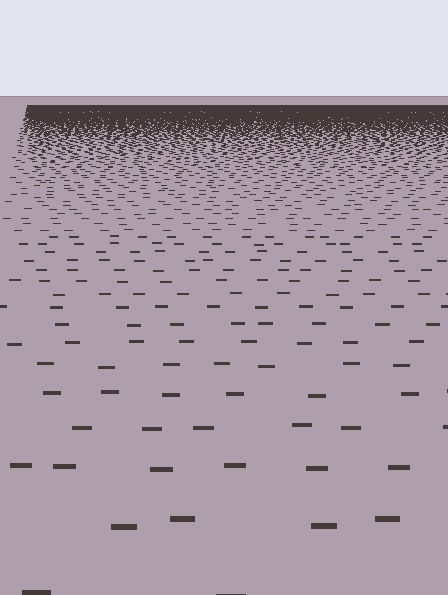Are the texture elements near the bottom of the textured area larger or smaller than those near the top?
Larger. Near the bottom, elements are closer to the viewer and appear at a bigger on-screen size.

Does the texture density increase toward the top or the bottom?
Density increases toward the top.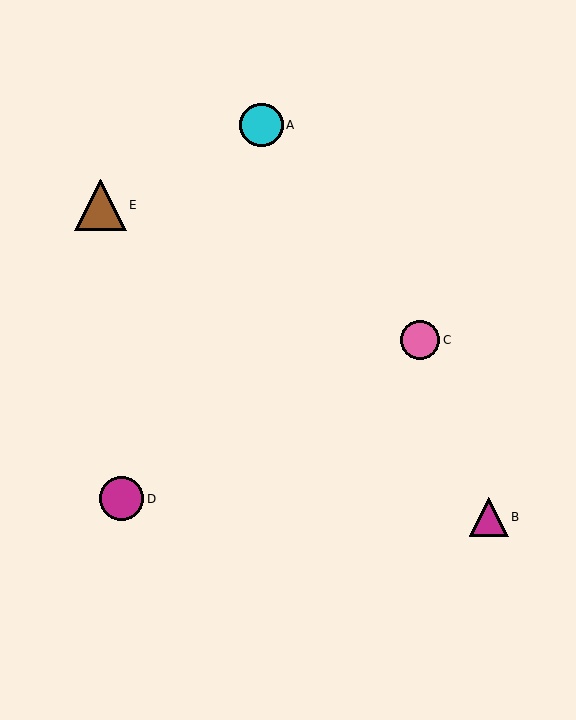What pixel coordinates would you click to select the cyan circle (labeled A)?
Click at (262, 125) to select the cyan circle A.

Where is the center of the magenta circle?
The center of the magenta circle is at (121, 499).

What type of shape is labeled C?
Shape C is a pink circle.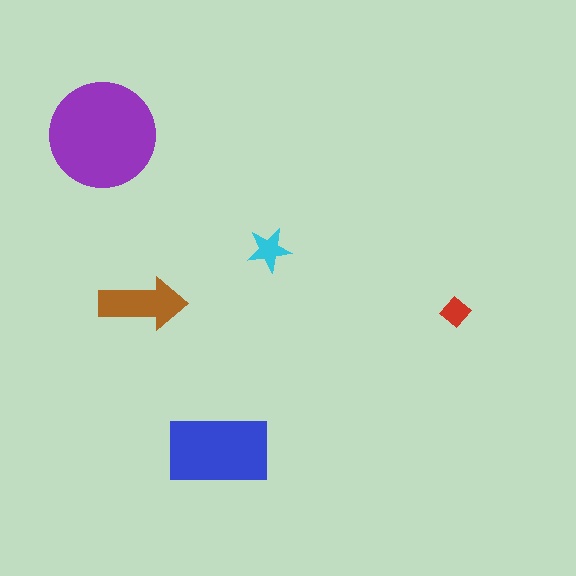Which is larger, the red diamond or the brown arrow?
The brown arrow.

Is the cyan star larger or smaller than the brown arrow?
Smaller.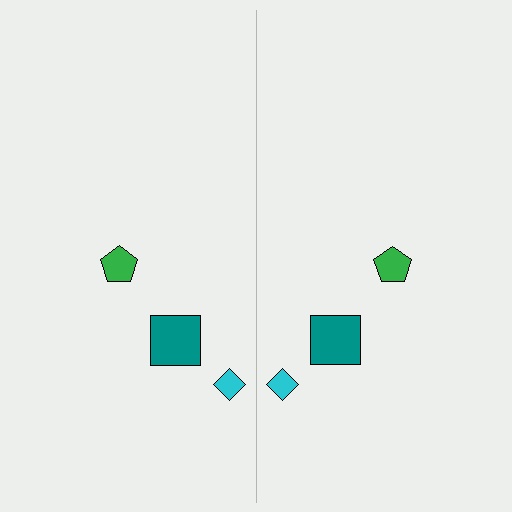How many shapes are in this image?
There are 6 shapes in this image.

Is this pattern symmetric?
Yes, this pattern has bilateral (reflection) symmetry.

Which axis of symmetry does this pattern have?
The pattern has a vertical axis of symmetry running through the center of the image.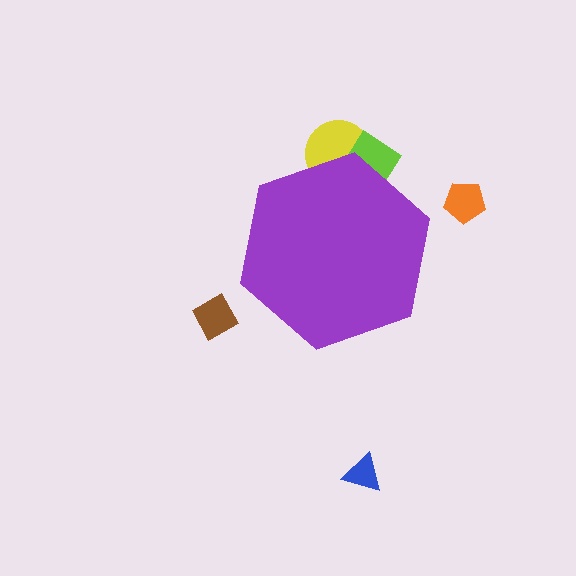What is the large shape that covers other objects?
A purple hexagon.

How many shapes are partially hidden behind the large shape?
2 shapes are partially hidden.